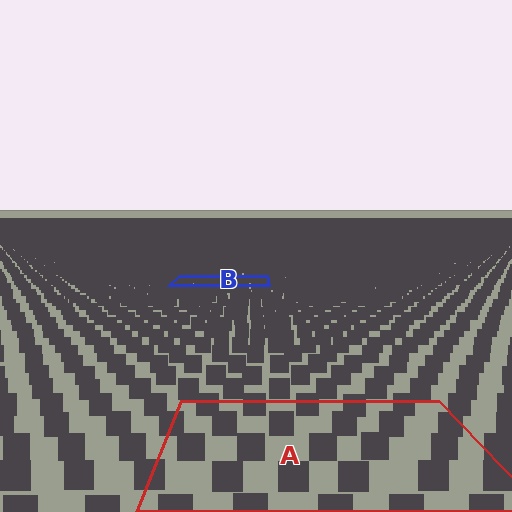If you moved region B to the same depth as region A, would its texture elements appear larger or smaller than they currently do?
They would appear larger. At a closer depth, the same texture elements are projected at a bigger on-screen size.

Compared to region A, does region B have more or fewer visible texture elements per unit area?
Region B has more texture elements per unit area — they are packed more densely because it is farther away.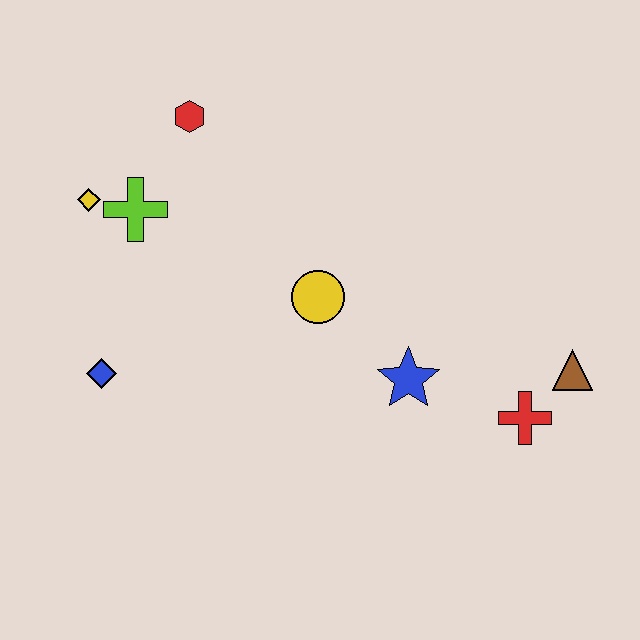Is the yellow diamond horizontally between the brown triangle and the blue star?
No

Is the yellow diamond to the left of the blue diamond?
Yes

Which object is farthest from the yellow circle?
The brown triangle is farthest from the yellow circle.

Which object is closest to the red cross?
The brown triangle is closest to the red cross.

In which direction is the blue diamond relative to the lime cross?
The blue diamond is below the lime cross.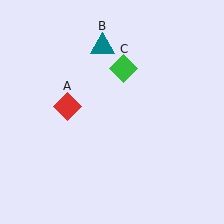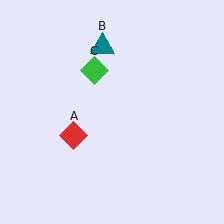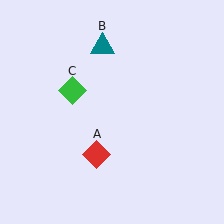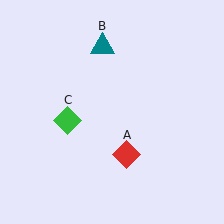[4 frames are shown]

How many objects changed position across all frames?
2 objects changed position: red diamond (object A), green diamond (object C).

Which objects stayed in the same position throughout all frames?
Teal triangle (object B) remained stationary.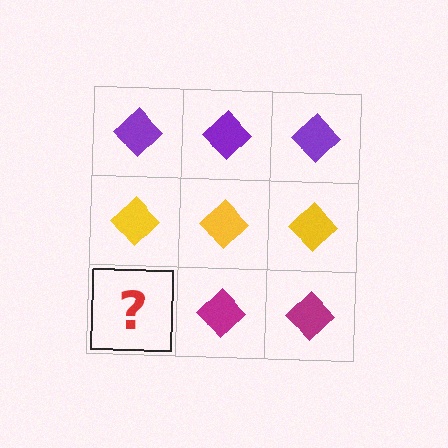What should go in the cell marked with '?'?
The missing cell should contain a magenta diamond.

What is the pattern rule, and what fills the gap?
The rule is that each row has a consistent color. The gap should be filled with a magenta diamond.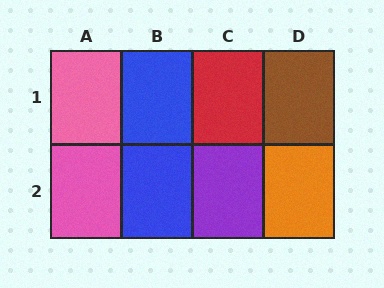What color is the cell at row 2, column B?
Blue.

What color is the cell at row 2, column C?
Purple.